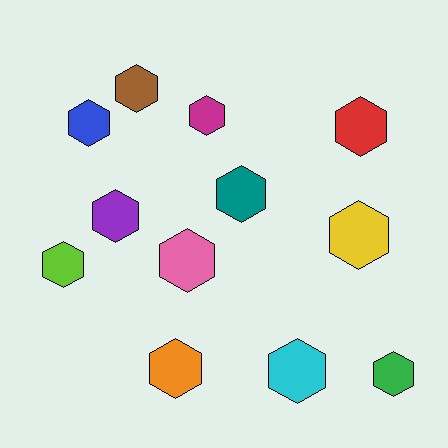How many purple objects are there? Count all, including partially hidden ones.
There is 1 purple object.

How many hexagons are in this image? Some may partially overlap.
There are 12 hexagons.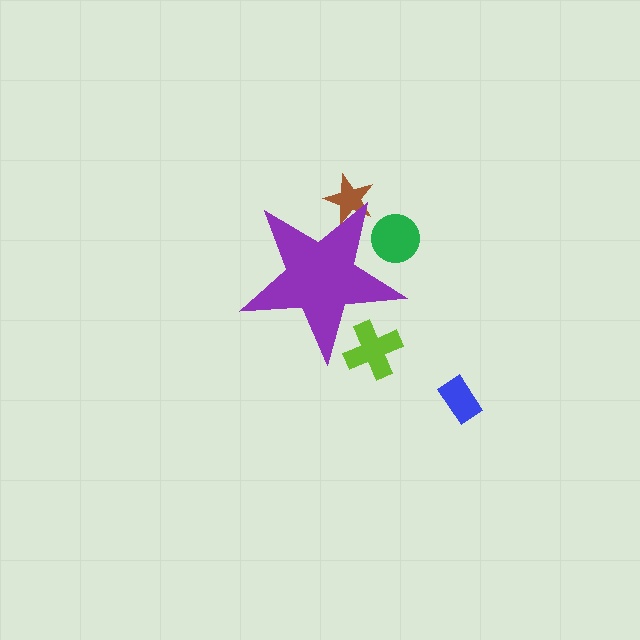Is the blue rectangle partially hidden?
No, the blue rectangle is fully visible.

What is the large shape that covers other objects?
A purple star.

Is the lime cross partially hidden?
Yes, the lime cross is partially hidden behind the purple star.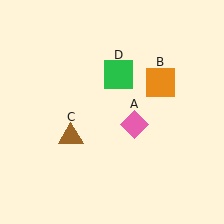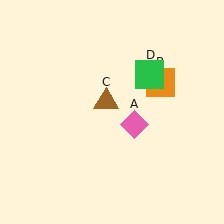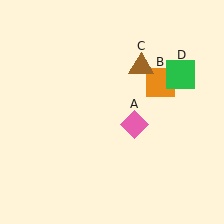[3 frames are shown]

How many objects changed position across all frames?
2 objects changed position: brown triangle (object C), green square (object D).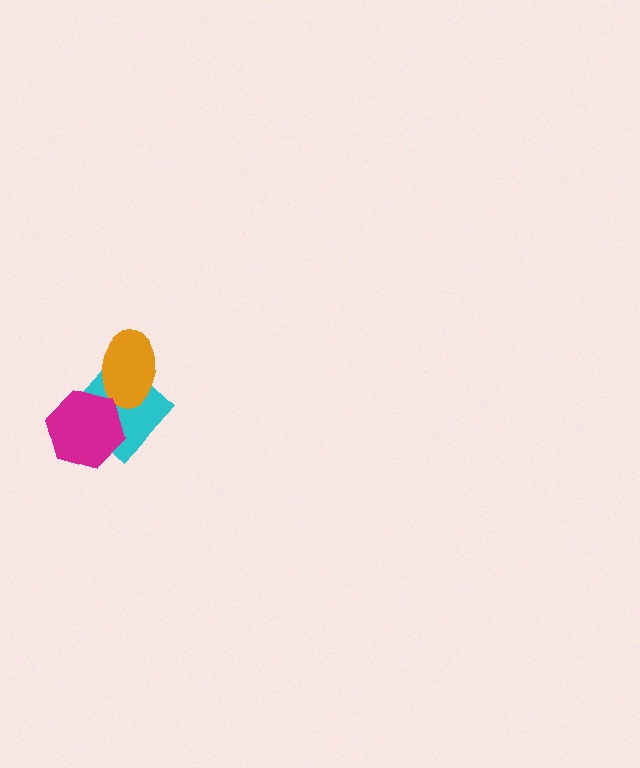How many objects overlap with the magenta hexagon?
1 object overlaps with the magenta hexagon.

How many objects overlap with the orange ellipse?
1 object overlaps with the orange ellipse.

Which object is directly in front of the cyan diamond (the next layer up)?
The orange ellipse is directly in front of the cyan diamond.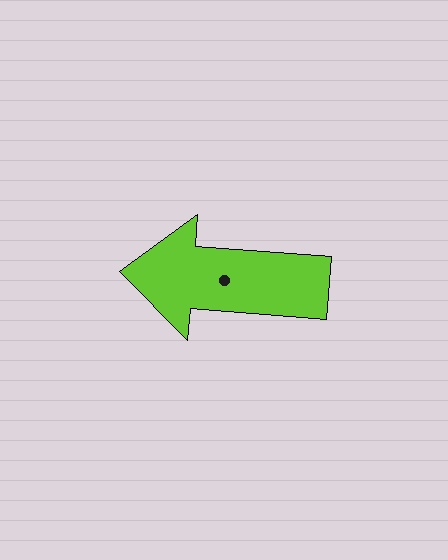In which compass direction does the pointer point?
West.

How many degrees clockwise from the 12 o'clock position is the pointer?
Approximately 275 degrees.